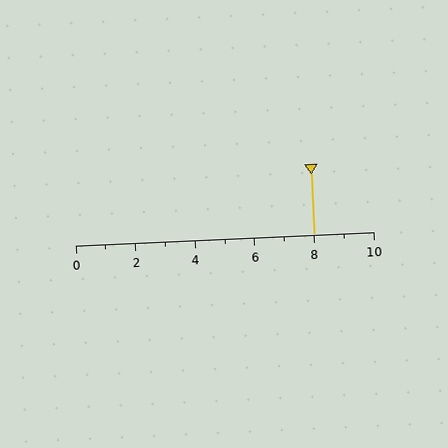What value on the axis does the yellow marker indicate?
The marker indicates approximately 8.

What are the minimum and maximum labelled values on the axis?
The axis runs from 0 to 10.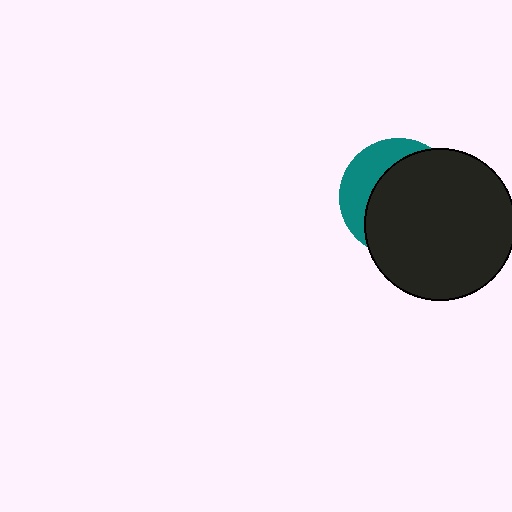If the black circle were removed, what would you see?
You would see the complete teal circle.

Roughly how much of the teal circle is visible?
A small part of it is visible (roughly 31%).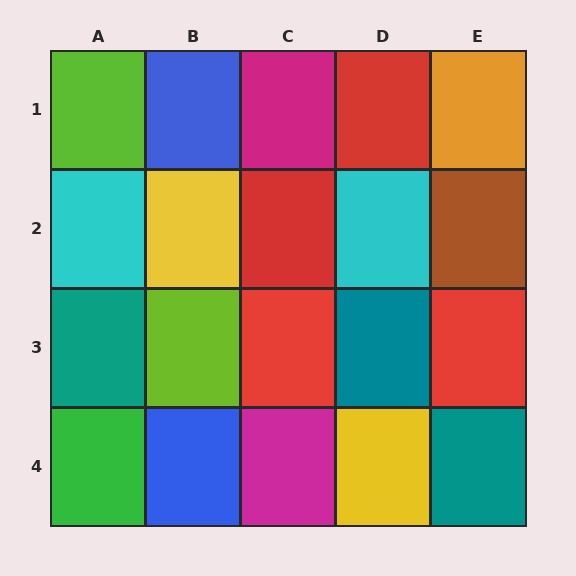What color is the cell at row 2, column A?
Cyan.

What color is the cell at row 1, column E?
Orange.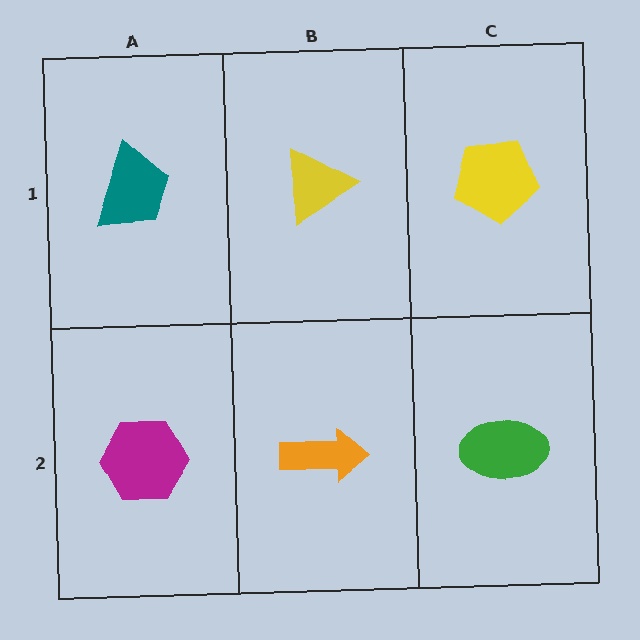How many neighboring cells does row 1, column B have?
3.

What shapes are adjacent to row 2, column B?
A yellow triangle (row 1, column B), a magenta hexagon (row 2, column A), a green ellipse (row 2, column C).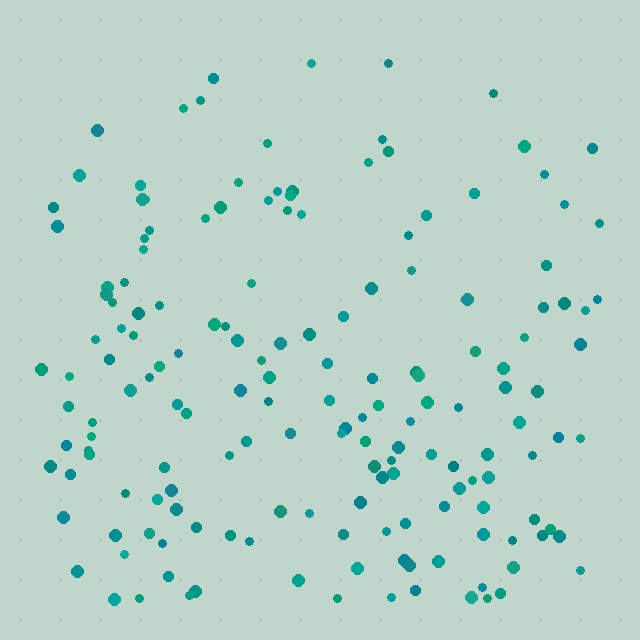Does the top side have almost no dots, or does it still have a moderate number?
Still a moderate number, just noticeably fewer than the bottom.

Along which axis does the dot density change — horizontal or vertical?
Vertical.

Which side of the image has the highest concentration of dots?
The bottom.